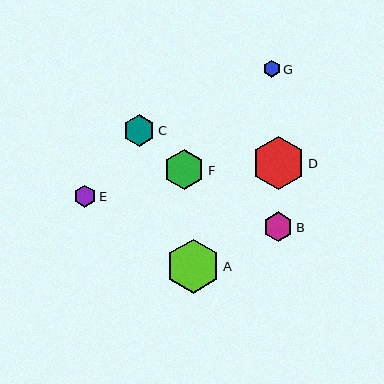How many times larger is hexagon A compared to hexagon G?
Hexagon A is approximately 3.2 times the size of hexagon G.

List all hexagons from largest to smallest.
From largest to smallest: A, D, F, C, B, E, G.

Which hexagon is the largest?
Hexagon A is the largest with a size of approximately 55 pixels.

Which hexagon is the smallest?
Hexagon G is the smallest with a size of approximately 17 pixels.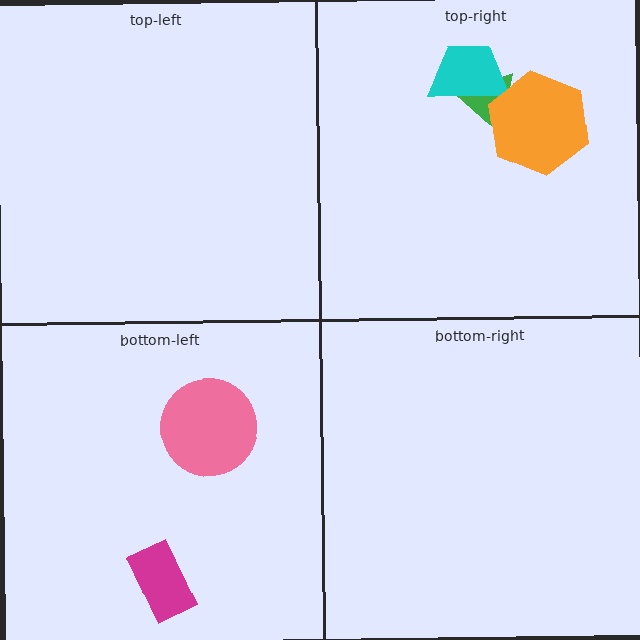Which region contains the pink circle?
The bottom-left region.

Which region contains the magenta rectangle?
The bottom-left region.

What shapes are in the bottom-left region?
The magenta rectangle, the pink circle.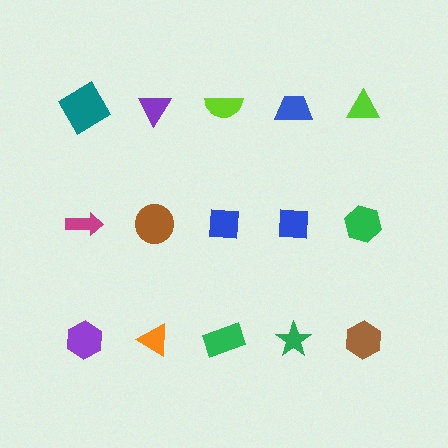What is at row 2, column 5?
A green hexagon.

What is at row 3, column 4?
A green star.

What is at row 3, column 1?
A purple hexagon.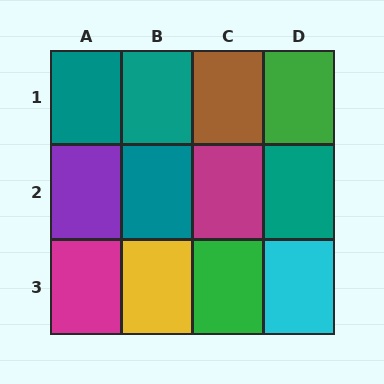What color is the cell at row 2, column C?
Magenta.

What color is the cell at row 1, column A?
Teal.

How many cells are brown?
1 cell is brown.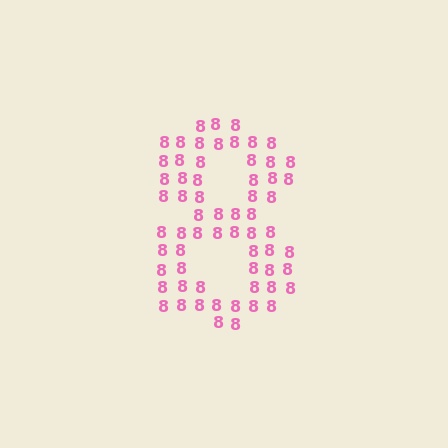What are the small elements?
The small elements are digit 8's.